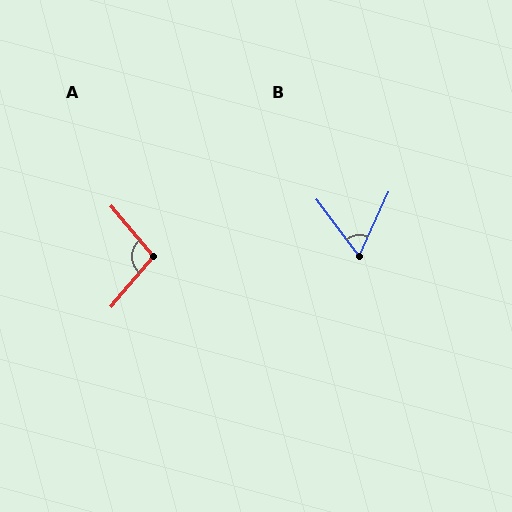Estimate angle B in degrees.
Approximately 61 degrees.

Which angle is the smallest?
B, at approximately 61 degrees.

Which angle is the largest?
A, at approximately 100 degrees.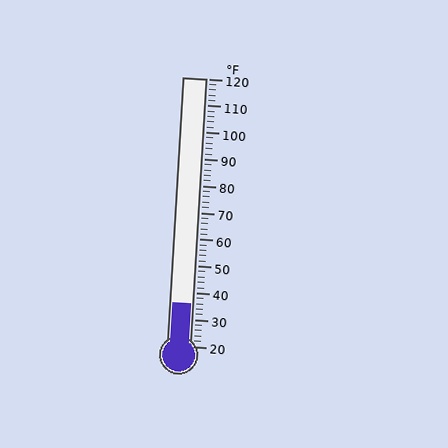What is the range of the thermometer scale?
The thermometer scale ranges from 20°F to 120°F.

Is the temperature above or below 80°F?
The temperature is below 80°F.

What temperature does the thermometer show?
The thermometer shows approximately 36°F.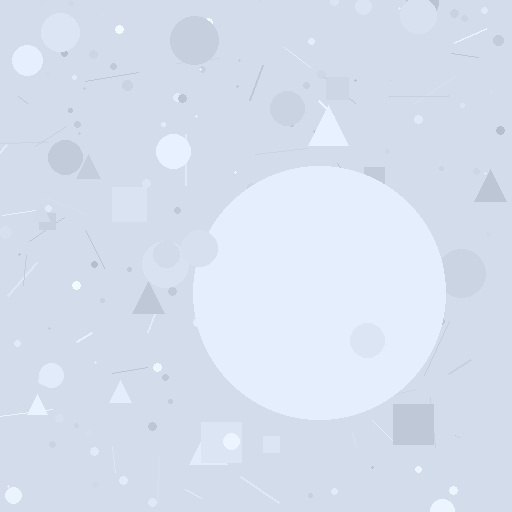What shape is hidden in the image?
A circle is hidden in the image.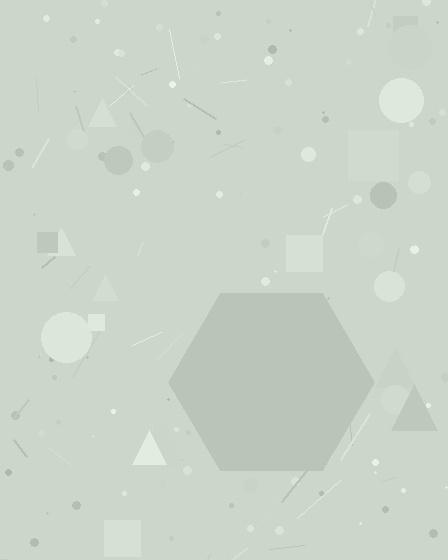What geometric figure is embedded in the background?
A hexagon is embedded in the background.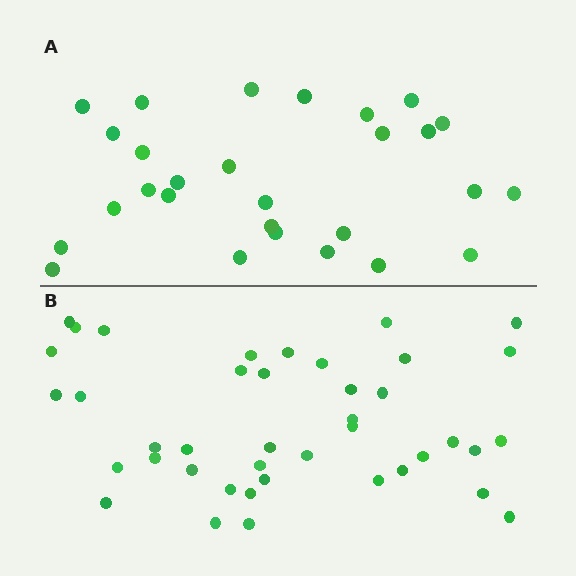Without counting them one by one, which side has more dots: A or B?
Region B (the bottom region) has more dots.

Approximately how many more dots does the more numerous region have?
Region B has approximately 15 more dots than region A.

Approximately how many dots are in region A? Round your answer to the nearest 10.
About 30 dots. (The exact count is 28, which rounds to 30.)